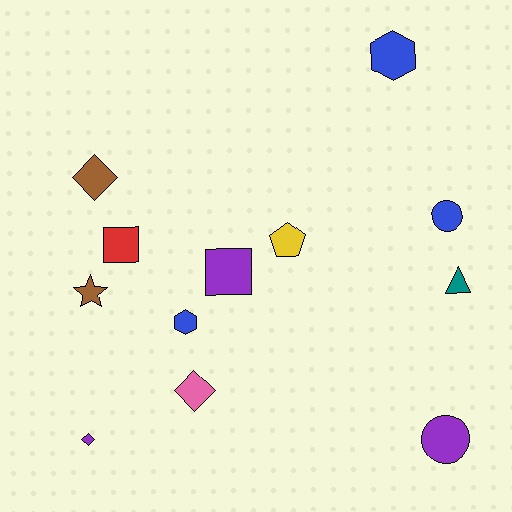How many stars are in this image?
There is 1 star.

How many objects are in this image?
There are 12 objects.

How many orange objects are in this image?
There are no orange objects.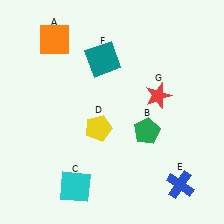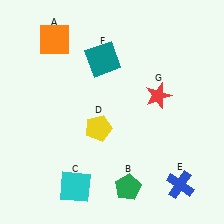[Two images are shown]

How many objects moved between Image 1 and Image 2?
1 object moved between the two images.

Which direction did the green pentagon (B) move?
The green pentagon (B) moved down.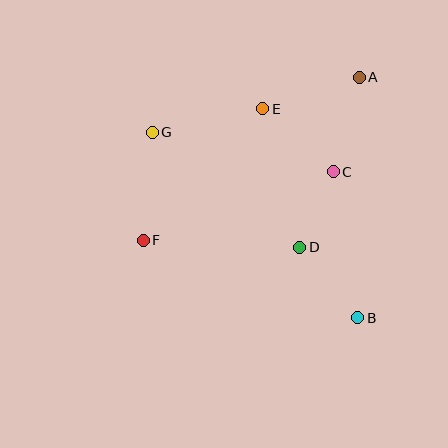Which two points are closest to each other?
Points C and D are closest to each other.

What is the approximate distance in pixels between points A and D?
The distance between A and D is approximately 180 pixels.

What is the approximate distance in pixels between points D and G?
The distance between D and G is approximately 187 pixels.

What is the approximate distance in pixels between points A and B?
The distance between A and B is approximately 241 pixels.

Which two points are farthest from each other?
Points B and G are farthest from each other.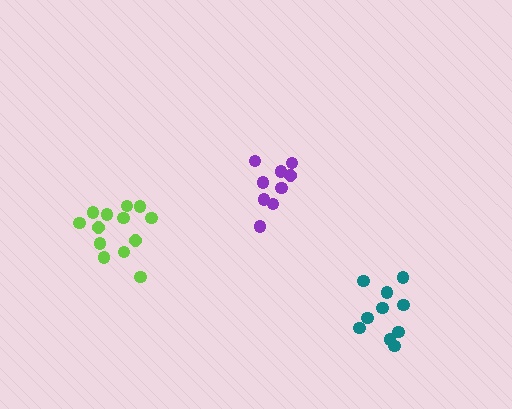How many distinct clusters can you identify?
There are 3 distinct clusters.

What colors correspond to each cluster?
The clusters are colored: lime, purple, teal.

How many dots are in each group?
Group 1: 13 dots, Group 2: 9 dots, Group 3: 10 dots (32 total).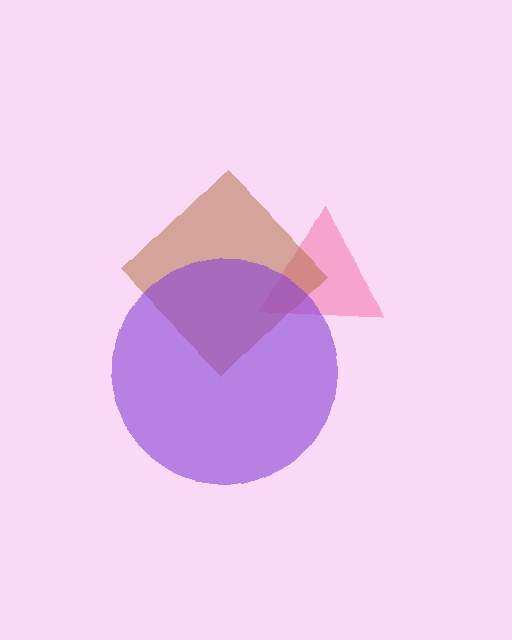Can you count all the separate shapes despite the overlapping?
Yes, there are 3 separate shapes.